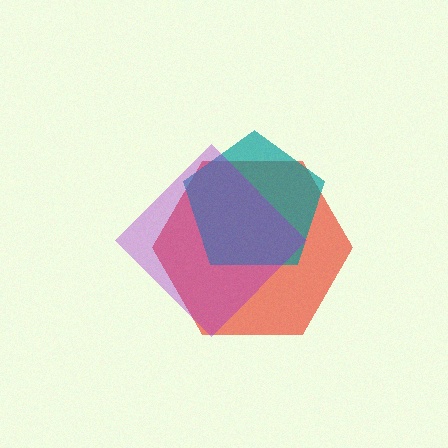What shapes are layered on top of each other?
The layered shapes are: a red hexagon, a teal pentagon, a purple diamond.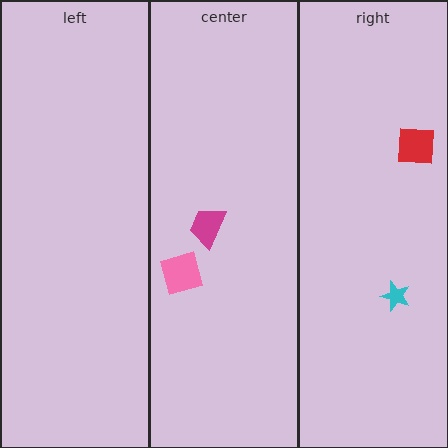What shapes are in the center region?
The pink diamond, the magenta trapezoid.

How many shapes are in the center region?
2.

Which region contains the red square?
The right region.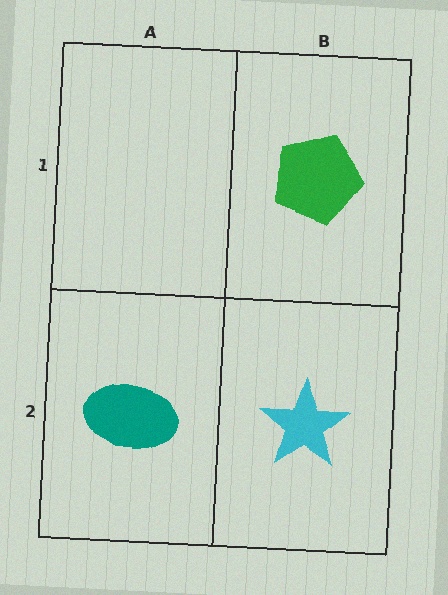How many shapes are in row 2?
2 shapes.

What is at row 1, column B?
A green pentagon.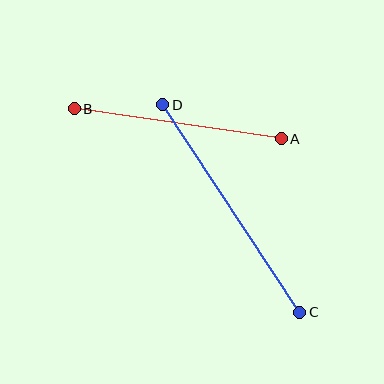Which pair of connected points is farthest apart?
Points C and D are farthest apart.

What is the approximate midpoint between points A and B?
The midpoint is at approximately (178, 124) pixels.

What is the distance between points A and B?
The distance is approximately 209 pixels.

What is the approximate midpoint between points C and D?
The midpoint is at approximately (231, 208) pixels.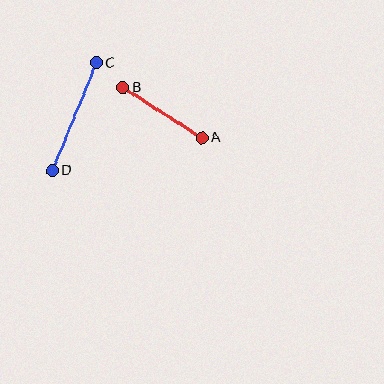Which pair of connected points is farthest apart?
Points C and D are farthest apart.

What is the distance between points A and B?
The distance is approximately 93 pixels.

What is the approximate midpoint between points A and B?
The midpoint is at approximately (162, 113) pixels.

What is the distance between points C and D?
The distance is approximately 116 pixels.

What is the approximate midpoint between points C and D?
The midpoint is at approximately (74, 117) pixels.